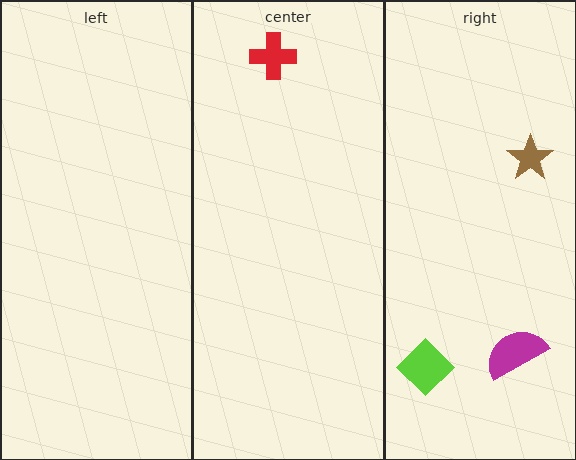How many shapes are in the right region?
3.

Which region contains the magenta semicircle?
The right region.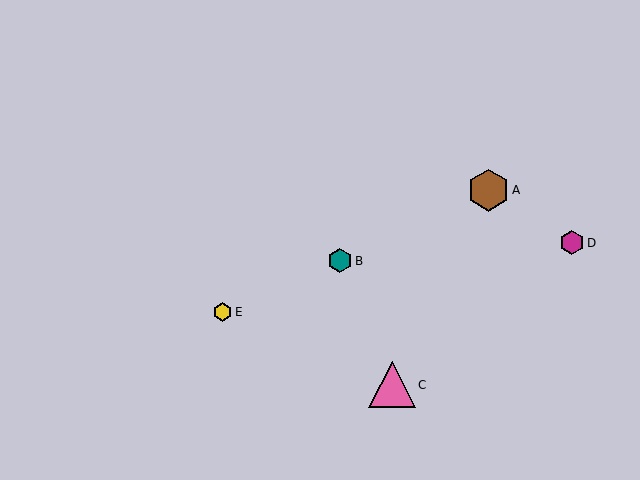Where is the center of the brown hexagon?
The center of the brown hexagon is at (488, 190).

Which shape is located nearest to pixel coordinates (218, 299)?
The yellow hexagon (labeled E) at (222, 312) is nearest to that location.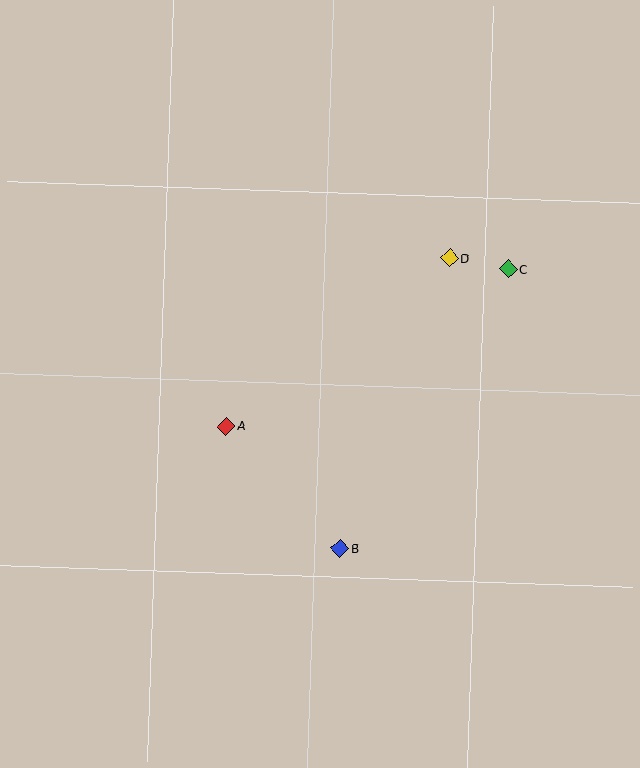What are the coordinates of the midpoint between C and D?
The midpoint between C and D is at (479, 263).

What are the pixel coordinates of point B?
Point B is at (340, 548).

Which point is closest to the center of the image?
Point A at (226, 426) is closest to the center.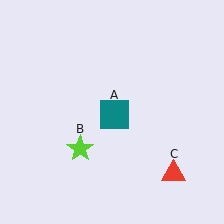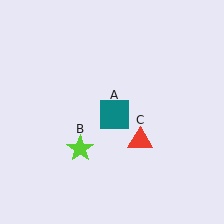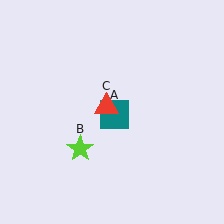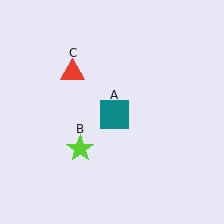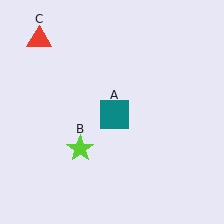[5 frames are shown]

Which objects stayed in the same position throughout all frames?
Teal square (object A) and lime star (object B) remained stationary.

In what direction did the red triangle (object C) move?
The red triangle (object C) moved up and to the left.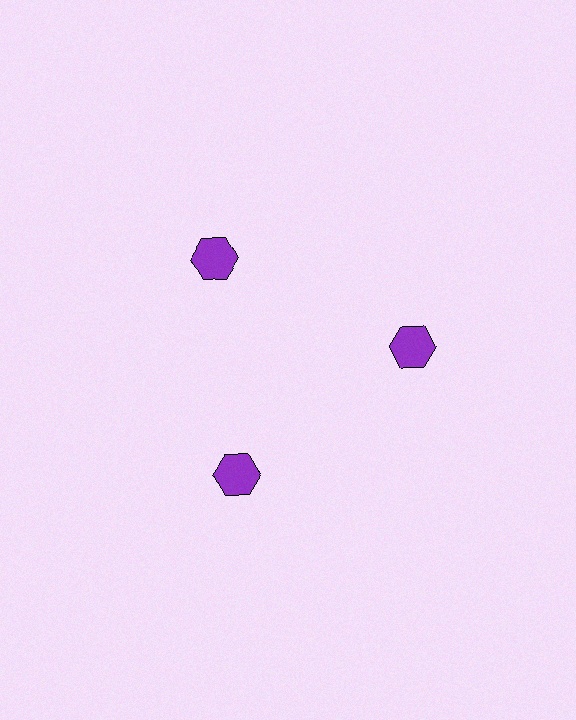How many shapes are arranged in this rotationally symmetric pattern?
There are 3 shapes, arranged in 3 groups of 1.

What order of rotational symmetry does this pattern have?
This pattern has 3-fold rotational symmetry.